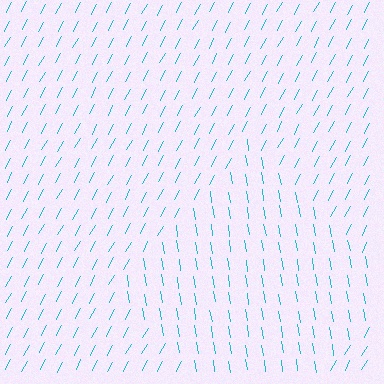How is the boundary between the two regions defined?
The boundary is defined purely by a change in line orientation (approximately 37 degrees difference). All lines are the same color and thickness.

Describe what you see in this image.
The image is filled with small cyan line segments. A diamond region in the image has lines oriented differently from the surrounding lines, creating a visible texture boundary.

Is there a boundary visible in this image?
Yes, there is a texture boundary formed by a change in line orientation.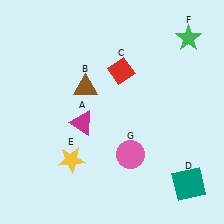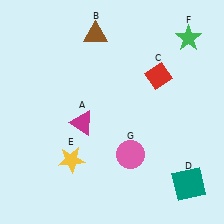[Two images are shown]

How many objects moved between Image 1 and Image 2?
2 objects moved between the two images.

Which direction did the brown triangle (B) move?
The brown triangle (B) moved up.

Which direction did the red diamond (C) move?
The red diamond (C) moved right.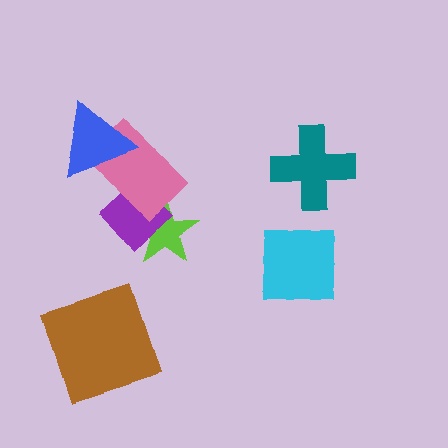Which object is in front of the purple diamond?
The pink rectangle is in front of the purple diamond.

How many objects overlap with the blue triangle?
1 object overlaps with the blue triangle.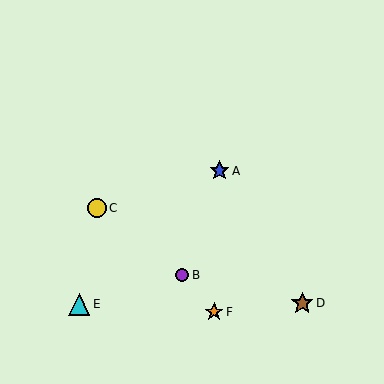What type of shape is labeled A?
Shape A is a blue star.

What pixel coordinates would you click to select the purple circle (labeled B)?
Click at (182, 275) to select the purple circle B.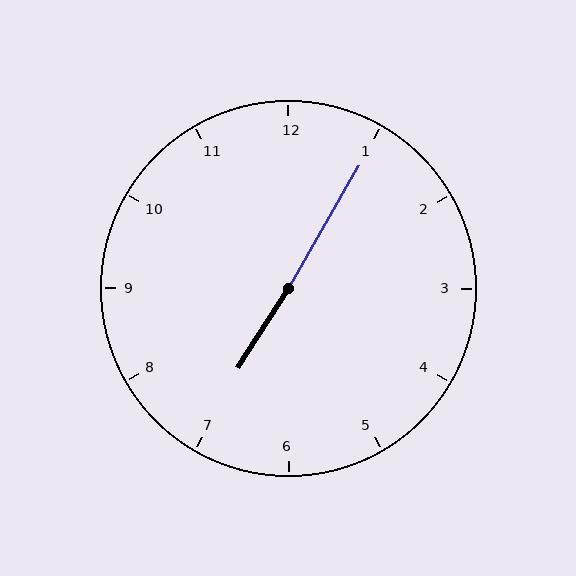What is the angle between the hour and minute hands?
Approximately 178 degrees.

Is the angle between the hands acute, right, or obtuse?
It is obtuse.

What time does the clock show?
7:05.